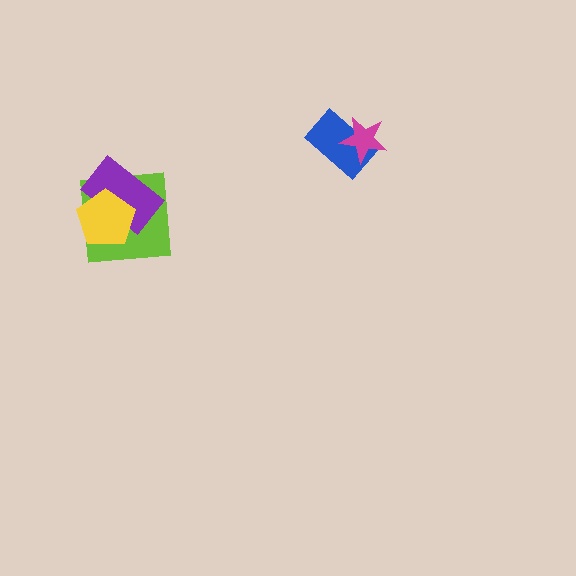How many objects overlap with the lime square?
2 objects overlap with the lime square.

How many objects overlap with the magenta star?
1 object overlaps with the magenta star.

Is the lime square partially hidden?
Yes, it is partially covered by another shape.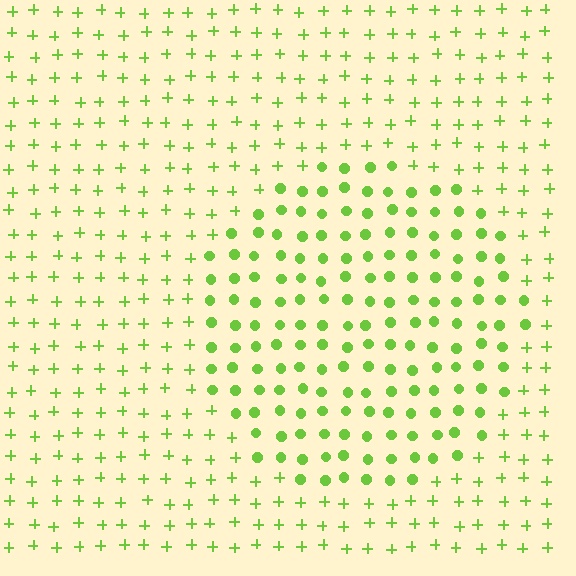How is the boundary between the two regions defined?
The boundary is defined by a change in element shape: circles inside vs. plus signs outside. All elements share the same color and spacing.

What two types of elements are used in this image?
The image uses circles inside the circle region and plus signs outside it.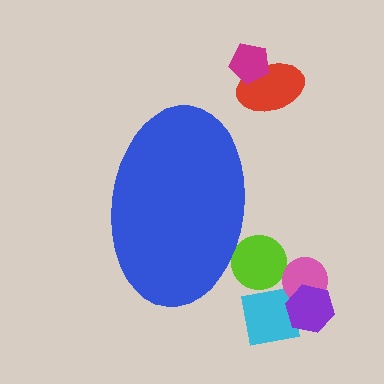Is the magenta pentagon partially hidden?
No, the magenta pentagon is fully visible.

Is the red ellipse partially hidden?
No, the red ellipse is fully visible.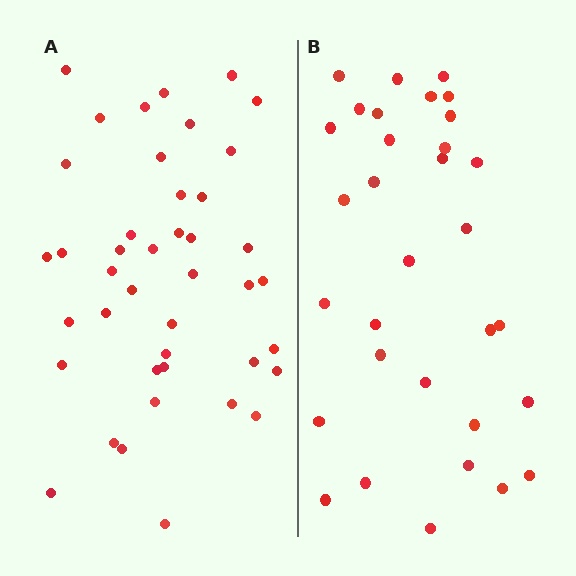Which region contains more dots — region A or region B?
Region A (the left region) has more dots.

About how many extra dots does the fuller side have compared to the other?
Region A has roughly 10 or so more dots than region B.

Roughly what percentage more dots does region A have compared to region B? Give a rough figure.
About 30% more.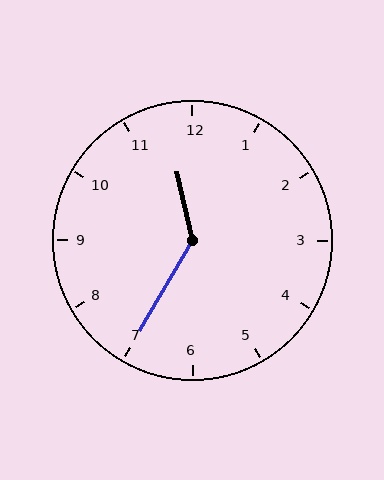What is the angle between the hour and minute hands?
Approximately 138 degrees.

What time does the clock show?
11:35.